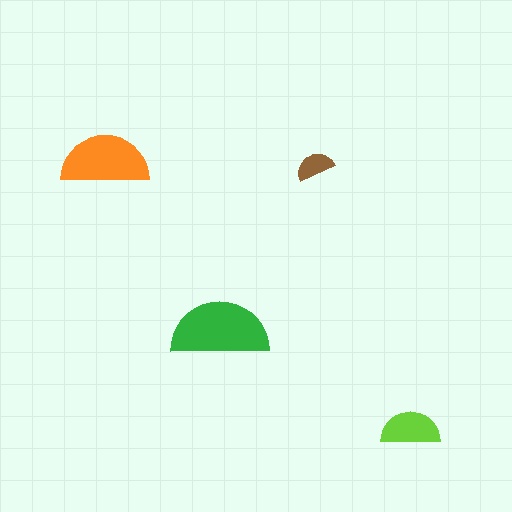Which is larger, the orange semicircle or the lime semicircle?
The orange one.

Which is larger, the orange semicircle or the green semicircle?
The green one.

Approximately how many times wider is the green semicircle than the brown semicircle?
About 2.5 times wider.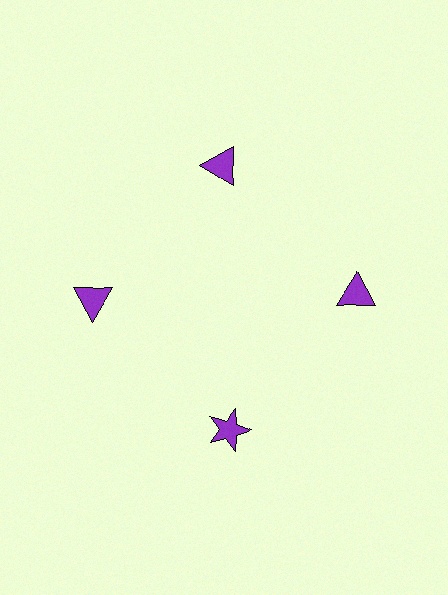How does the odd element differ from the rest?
It has a different shape: star instead of triangle.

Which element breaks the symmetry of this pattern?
The purple star at roughly the 6 o'clock position breaks the symmetry. All other shapes are purple triangles.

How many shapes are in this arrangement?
There are 4 shapes arranged in a ring pattern.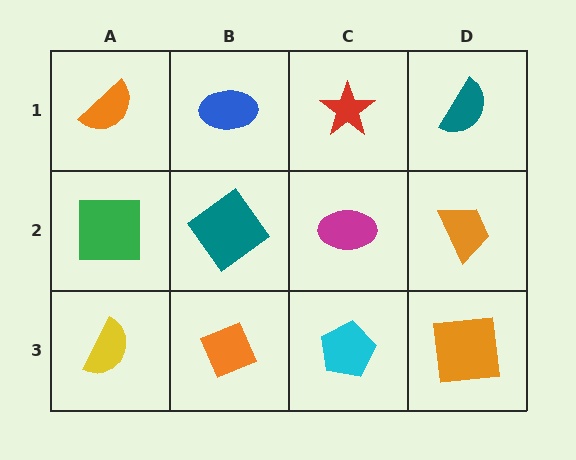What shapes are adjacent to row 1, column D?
An orange trapezoid (row 2, column D), a red star (row 1, column C).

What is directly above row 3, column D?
An orange trapezoid.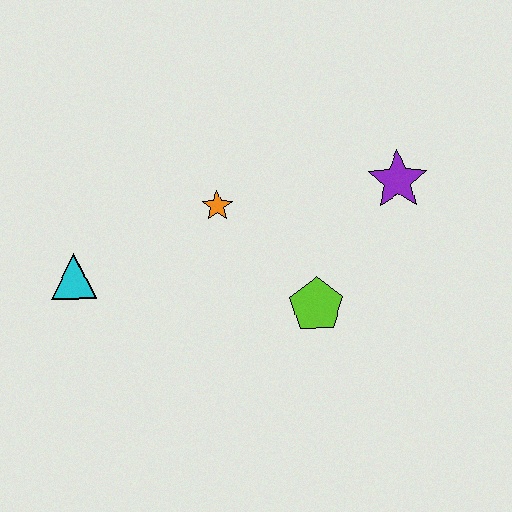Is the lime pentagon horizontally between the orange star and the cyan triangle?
No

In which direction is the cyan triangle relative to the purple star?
The cyan triangle is to the left of the purple star.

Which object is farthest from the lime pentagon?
The cyan triangle is farthest from the lime pentagon.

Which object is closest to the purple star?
The lime pentagon is closest to the purple star.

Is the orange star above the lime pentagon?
Yes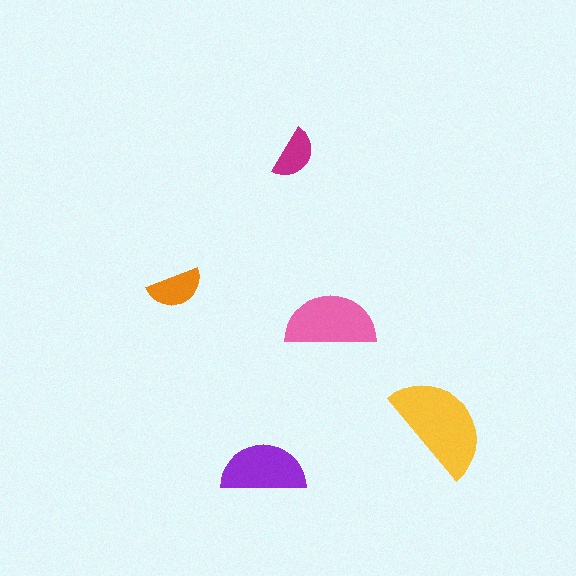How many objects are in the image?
There are 5 objects in the image.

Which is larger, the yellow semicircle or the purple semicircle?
The yellow one.